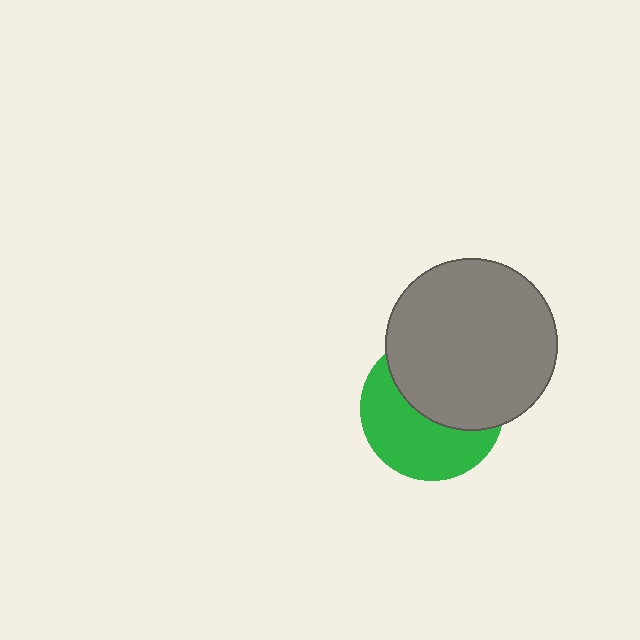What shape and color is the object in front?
The object in front is a gray circle.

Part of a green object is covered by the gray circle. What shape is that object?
It is a circle.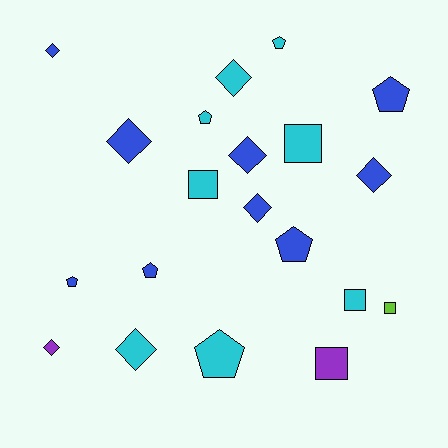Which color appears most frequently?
Blue, with 9 objects.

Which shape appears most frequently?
Diamond, with 8 objects.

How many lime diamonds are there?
There are no lime diamonds.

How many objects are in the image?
There are 20 objects.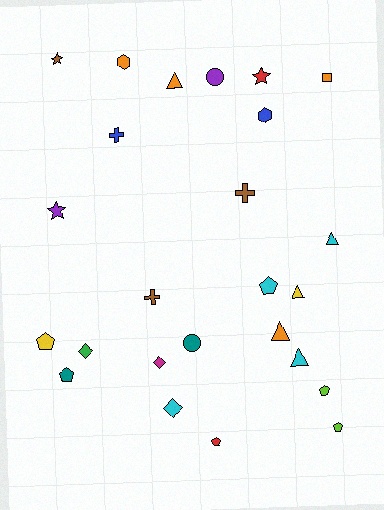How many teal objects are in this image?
There are 2 teal objects.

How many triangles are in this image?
There are 5 triangles.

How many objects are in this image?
There are 25 objects.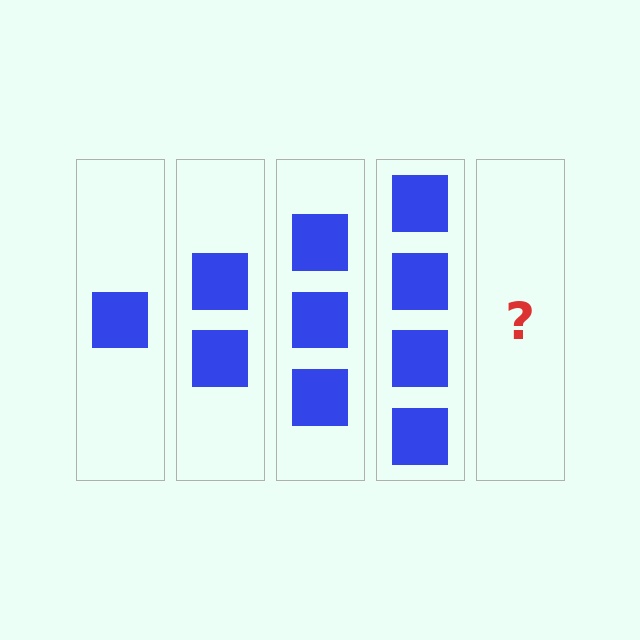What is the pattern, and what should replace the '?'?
The pattern is that each step adds one more square. The '?' should be 5 squares.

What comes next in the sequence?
The next element should be 5 squares.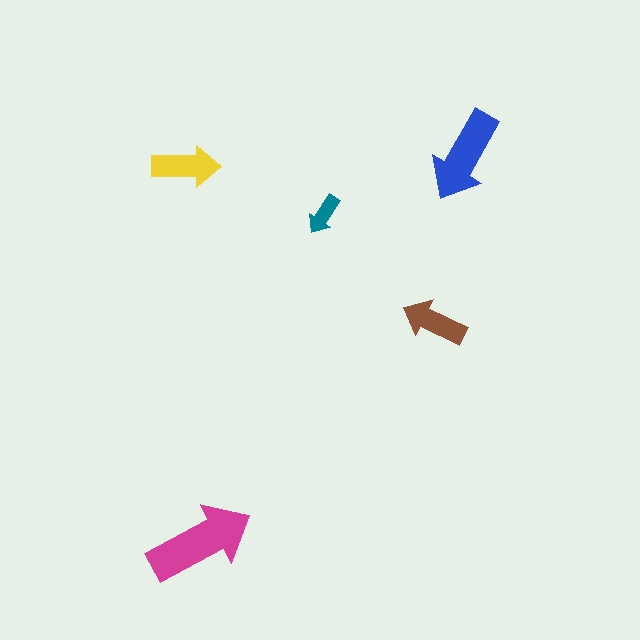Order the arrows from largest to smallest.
the magenta one, the blue one, the yellow one, the brown one, the teal one.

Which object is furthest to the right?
The blue arrow is rightmost.